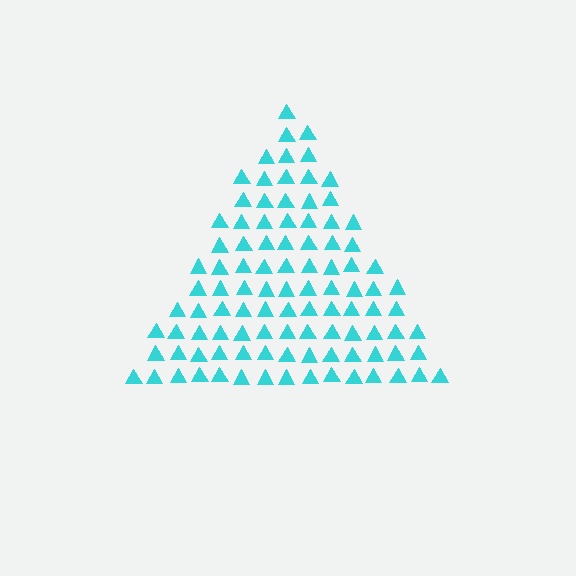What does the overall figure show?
The overall figure shows a triangle.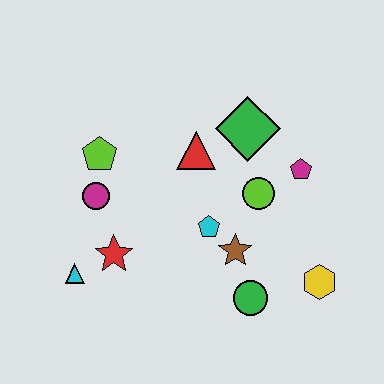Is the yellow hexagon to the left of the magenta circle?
No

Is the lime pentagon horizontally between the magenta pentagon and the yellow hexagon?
No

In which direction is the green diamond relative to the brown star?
The green diamond is above the brown star.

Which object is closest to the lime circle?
The magenta pentagon is closest to the lime circle.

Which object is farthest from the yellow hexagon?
The lime pentagon is farthest from the yellow hexagon.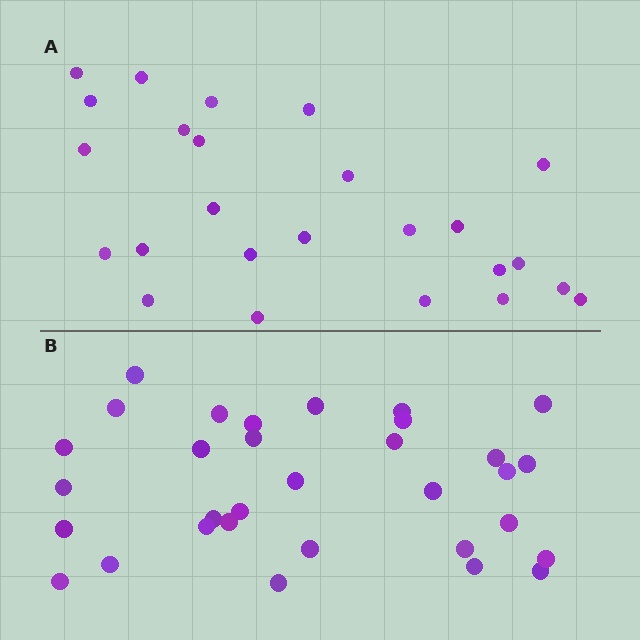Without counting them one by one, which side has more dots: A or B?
Region B (the bottom region) has more dots.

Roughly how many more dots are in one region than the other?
Region B has roughly 8 or so more dots than region A.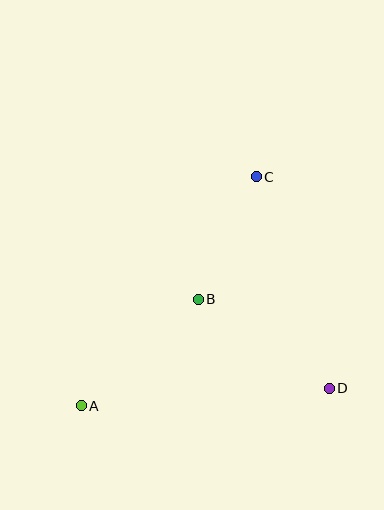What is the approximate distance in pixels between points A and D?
The distance between A and D is approximately 249 pixels.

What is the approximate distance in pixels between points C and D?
The distance between C and D is approximately 224 pixels.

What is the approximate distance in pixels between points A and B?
The distance between A and B is approximately 158 pixels.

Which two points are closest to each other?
Points B and C are closest to each other.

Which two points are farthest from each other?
Points A and C are farthest from each other.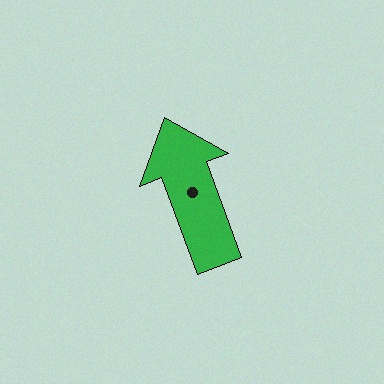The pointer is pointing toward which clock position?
Roughly 11 o'clock.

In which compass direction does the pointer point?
North.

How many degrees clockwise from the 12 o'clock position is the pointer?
Approximately 340 degrees.